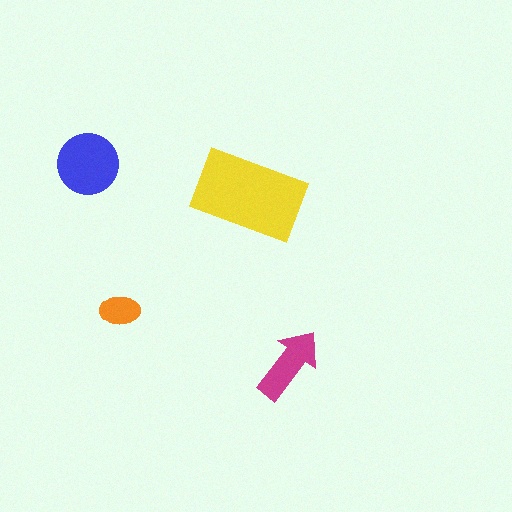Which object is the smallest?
The orange ellipse.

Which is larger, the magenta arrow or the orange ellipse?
The magenta arrow.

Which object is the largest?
The yellow rectangle.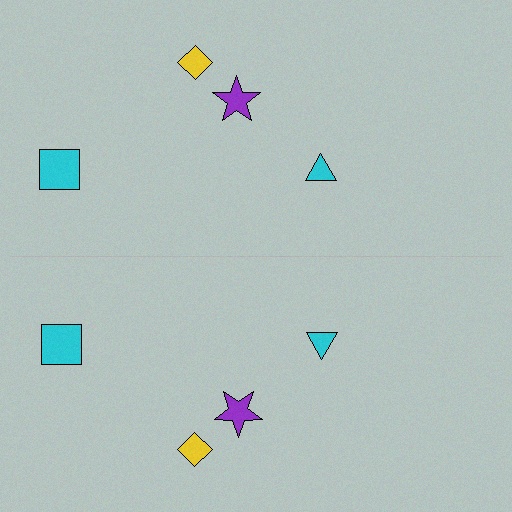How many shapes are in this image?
There are 8 shapes in this image.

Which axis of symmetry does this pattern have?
The pattern has a horizontal axis of symmetry running through the center of the image.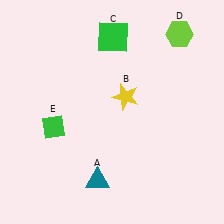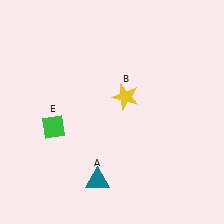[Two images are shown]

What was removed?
The green square (C), the lime hexagon (D) were removed in Image 2.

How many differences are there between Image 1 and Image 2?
There are 2 differences between the two images.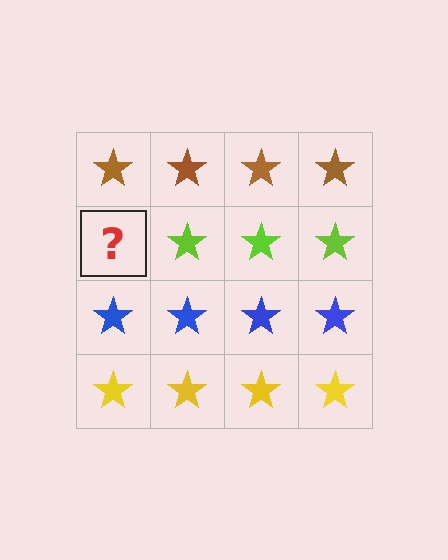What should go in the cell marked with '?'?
The missing cell should contain a lime star.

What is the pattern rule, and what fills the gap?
The rule is that each row has a consistent color. The gap should be filled with a lime star.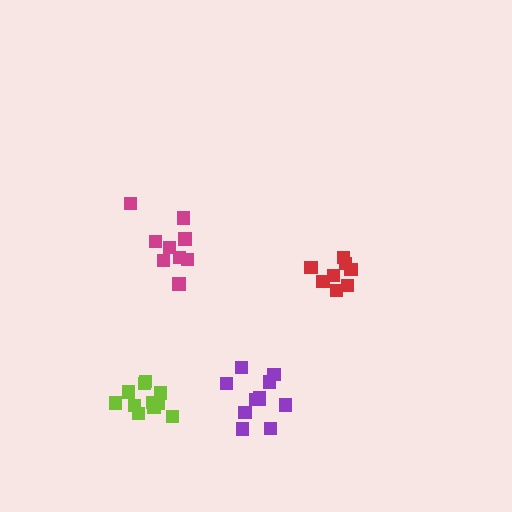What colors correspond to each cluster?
The clusters are colored: magenta, purple, red, lime.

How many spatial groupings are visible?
There are 4 spatial groupings.